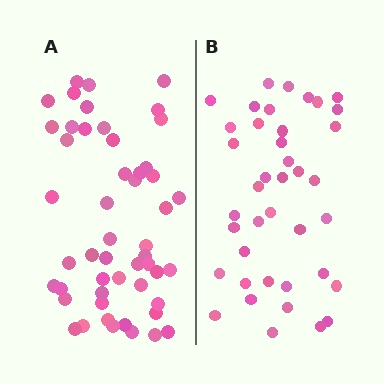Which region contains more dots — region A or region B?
Region A (the left region) has more dots.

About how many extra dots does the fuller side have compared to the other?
Region A has roughly 12 or so more dots than region B.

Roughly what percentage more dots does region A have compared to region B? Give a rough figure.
About 30% more.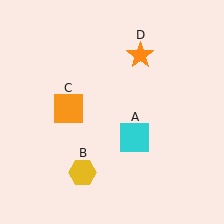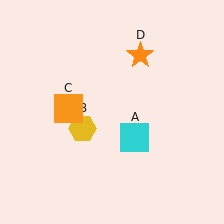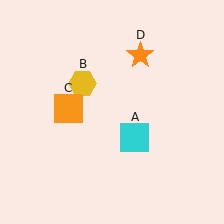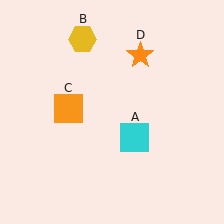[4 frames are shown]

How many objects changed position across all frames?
1 object changed position: yellow hexagon (object B).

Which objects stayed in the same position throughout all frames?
Cyan square (object A) and orange square (object C) and orange star (object D) remained stationary.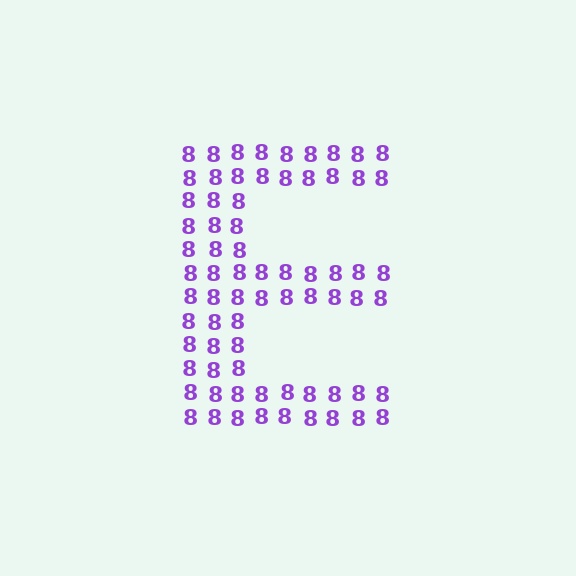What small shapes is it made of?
It is made of small digit 8's.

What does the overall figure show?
The overall figure shows the letter E.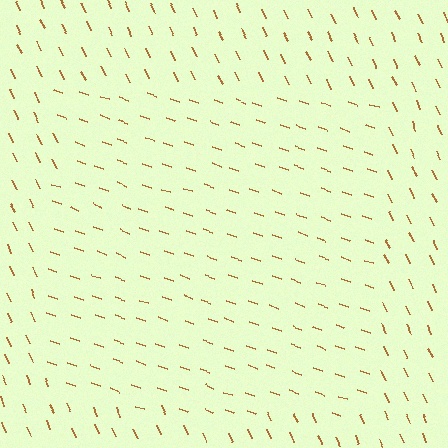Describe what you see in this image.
The image is filled with small brown line segments. A rectangle region in the image has lines oriented differently from the surrounding lines, creating a visible texture boundary.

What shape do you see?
I see a rectangle.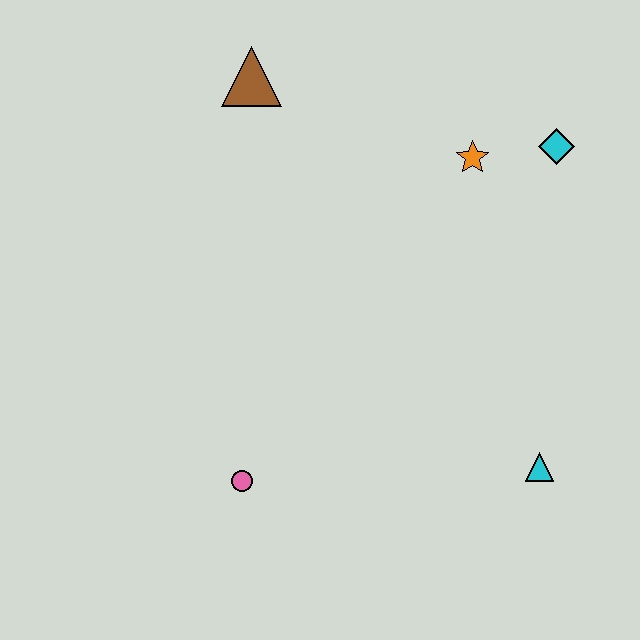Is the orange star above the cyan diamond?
No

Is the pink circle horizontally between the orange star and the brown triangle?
No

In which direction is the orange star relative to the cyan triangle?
The orange star is above the cyan triangle.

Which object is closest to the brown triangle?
The orange star is closest to the brown triangle.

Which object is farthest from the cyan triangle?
The brown triangle is farthest from the cyan triangle.